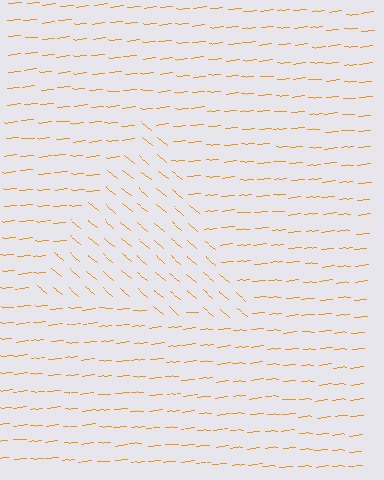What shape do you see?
I see a triangle.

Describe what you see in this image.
The image is filled with small orange line segments. A triangle region in the image has lines oriented differently from the surrounding lines, creating a visible texture boundary.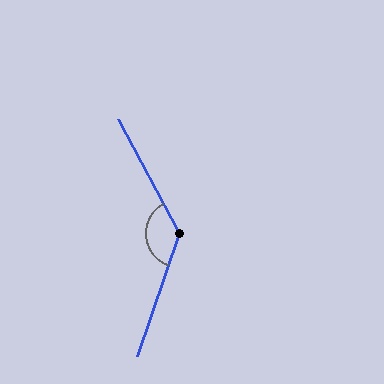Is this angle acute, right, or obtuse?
It is obtuse.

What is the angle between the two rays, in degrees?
Approximately 134 degrees.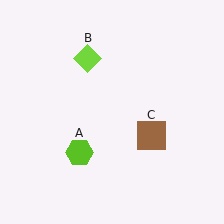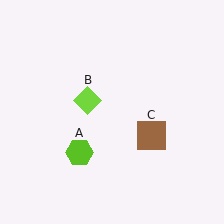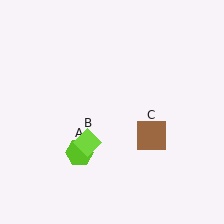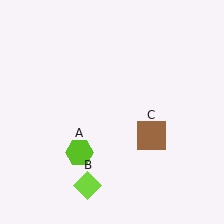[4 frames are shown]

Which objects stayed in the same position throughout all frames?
Lime hexagon (object A) and brown square (object C) remained stationary.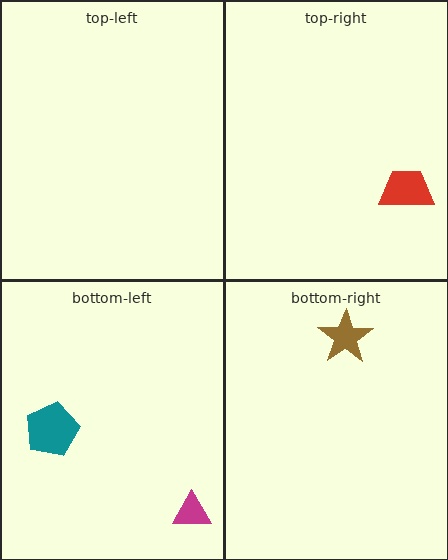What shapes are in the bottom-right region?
The brown star.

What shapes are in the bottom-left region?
The teal pentagon, the magenta triangle.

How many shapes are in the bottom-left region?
2.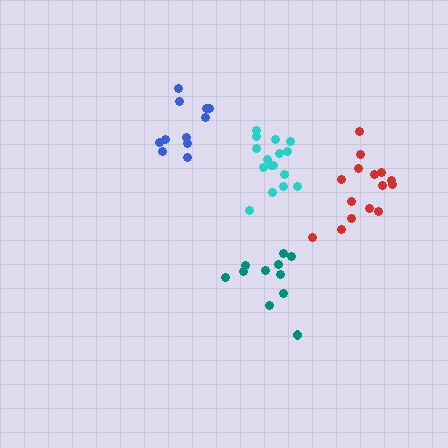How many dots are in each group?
Group 1: 11 dots, Group 2: 16 dots, Group 3: 11 dots, Group 4: 15 dots (53 total).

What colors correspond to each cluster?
The clusters are colored: teal, cyan, blue, red.